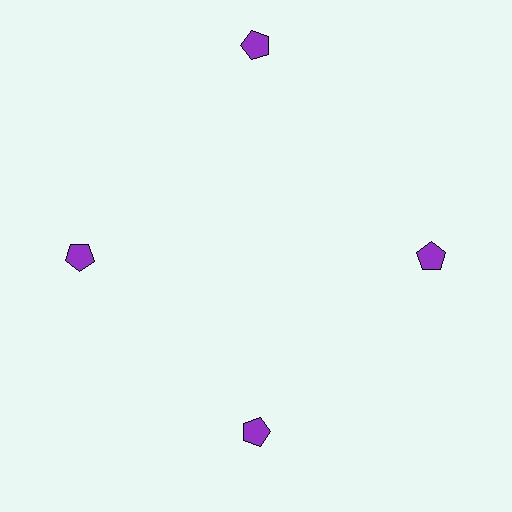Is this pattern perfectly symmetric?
No. The 4 purple pentagons are arranged in a ring, but one element near the 12 o'clock position is pushed outward from the center, breaking the 4-fold rotational symmetry.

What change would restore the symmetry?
The symmetry would be restored by moving it inward, back onto the ring so that all 4 pentagons sit at equal angles and equal distance from the center.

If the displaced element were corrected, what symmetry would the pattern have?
It would have 4-fold rotational symmetry — the pattern would map onto itself every 90 degrees.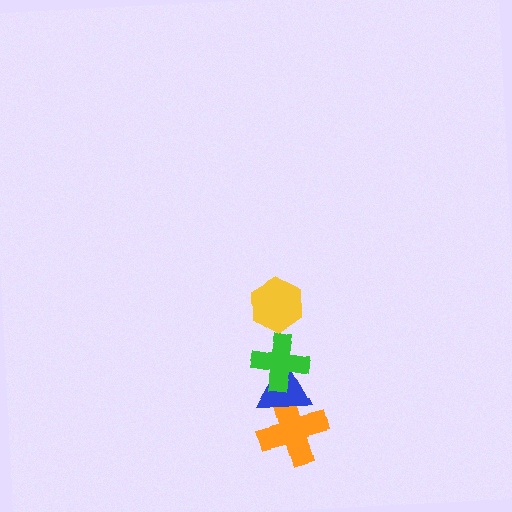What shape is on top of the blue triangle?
The green cross is on top of the blue triangle.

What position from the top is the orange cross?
The orange cross is 4th from the top.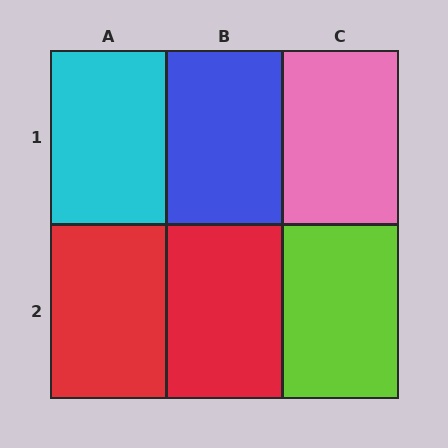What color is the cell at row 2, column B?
Red.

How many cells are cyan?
1 cell is cyan.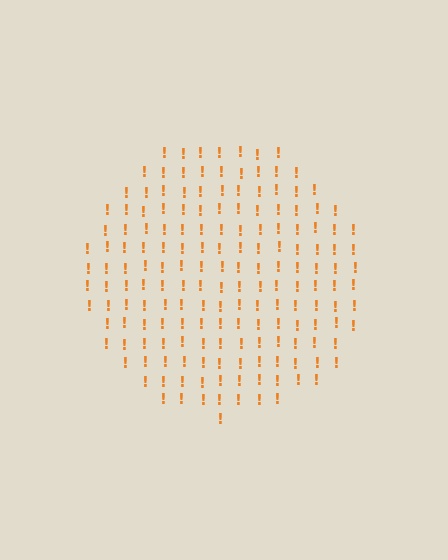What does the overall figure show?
The overall figure shows a circle.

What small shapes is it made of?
It is made of small exclamation marks.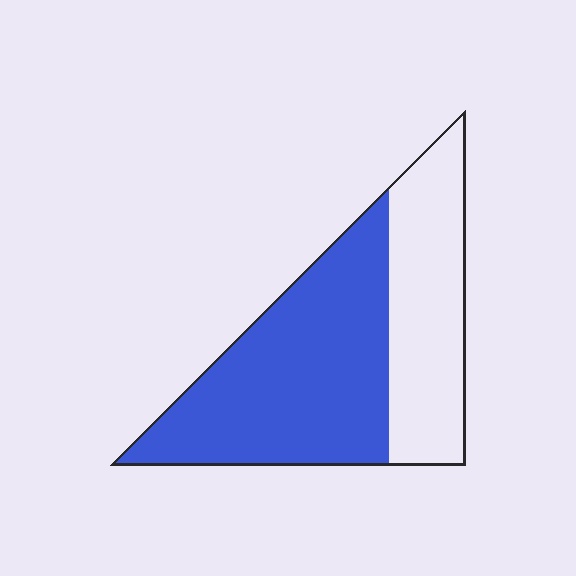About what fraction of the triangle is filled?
About five eighths (5/8).